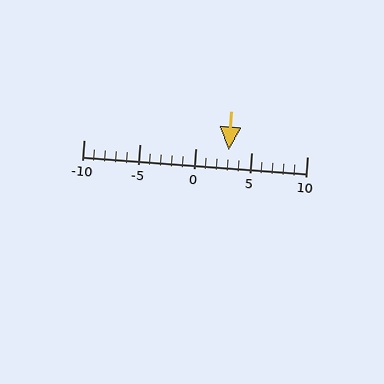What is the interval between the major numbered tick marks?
The major tick marks are spaced 5 units apart.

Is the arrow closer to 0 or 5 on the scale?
The arrow is closer to 5.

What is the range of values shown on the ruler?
The ruler shows values from -10 to 10.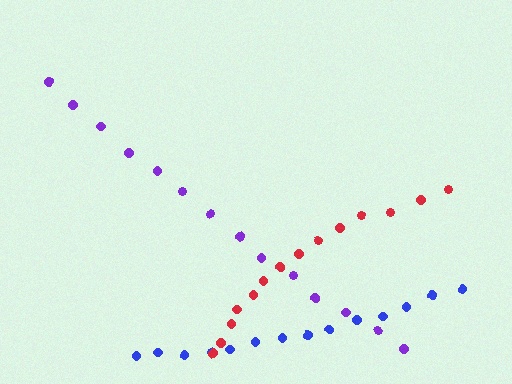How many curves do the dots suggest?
There are 3 distinct paths.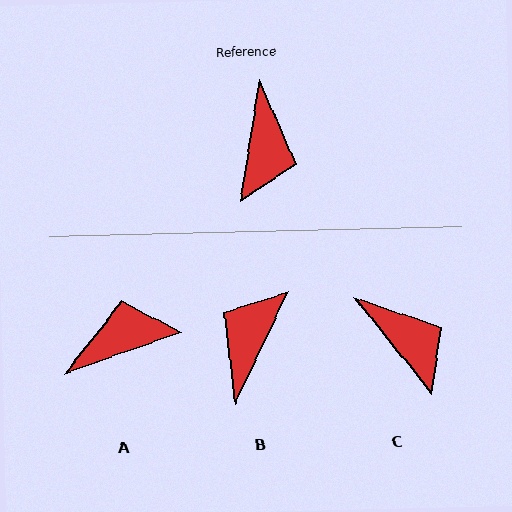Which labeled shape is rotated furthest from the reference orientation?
B, about 163 degrees away.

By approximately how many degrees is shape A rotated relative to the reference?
Approximately 118 degrees counter-clockwise.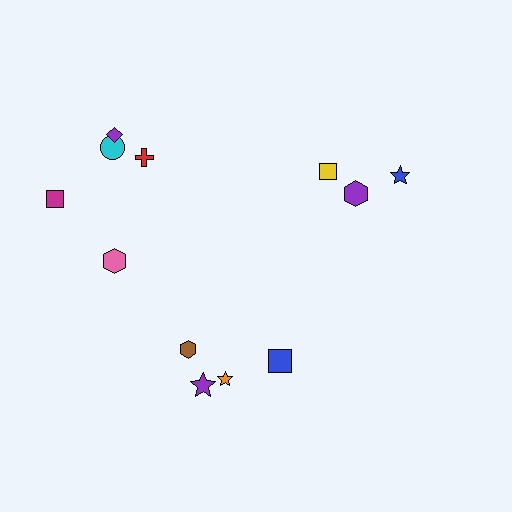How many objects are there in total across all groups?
There are 12 objects.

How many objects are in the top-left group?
There are 5 objects.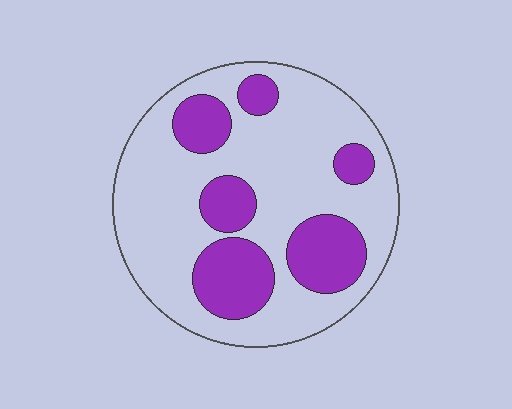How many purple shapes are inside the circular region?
6.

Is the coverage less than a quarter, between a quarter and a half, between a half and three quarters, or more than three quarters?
Between a quarter and a half.